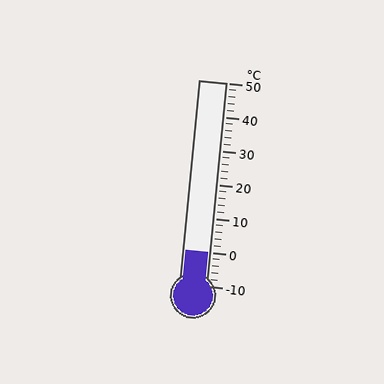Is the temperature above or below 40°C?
The temperature is below 40°C.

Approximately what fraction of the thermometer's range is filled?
The thermometer is filled to approximately 15% of its range.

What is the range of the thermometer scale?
The thermometer scale ranges from -10°C to 50°C.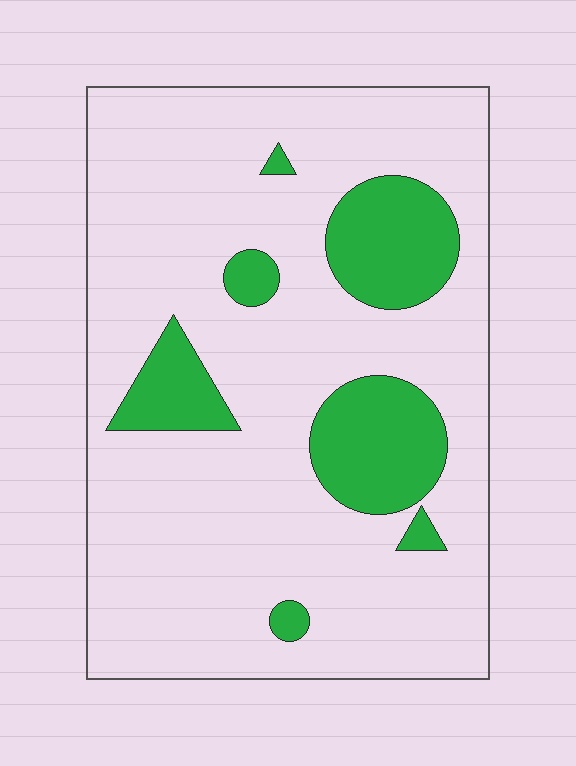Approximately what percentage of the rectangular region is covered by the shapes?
Approximately 20%.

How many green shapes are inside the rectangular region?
7.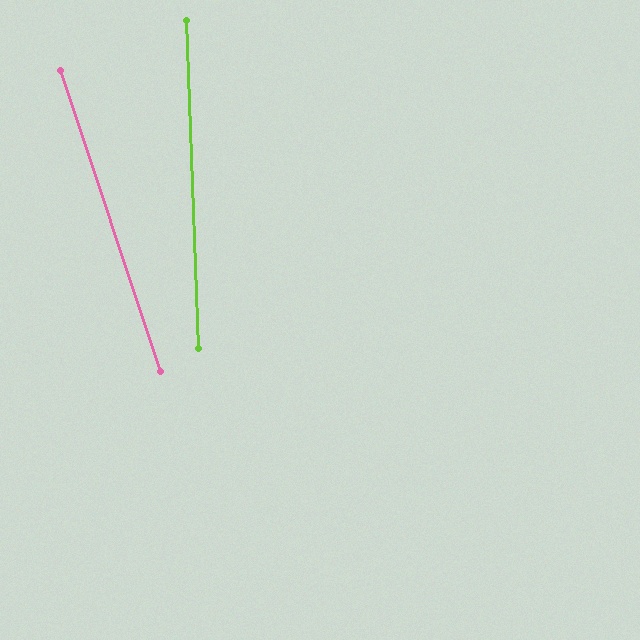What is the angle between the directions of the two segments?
Approximately 16 degrees.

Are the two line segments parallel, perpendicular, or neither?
Neither parallel nor perpendicular — they differ by about 16°.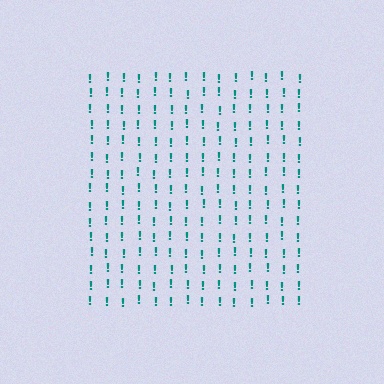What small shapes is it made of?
It is made of small exclamation marks.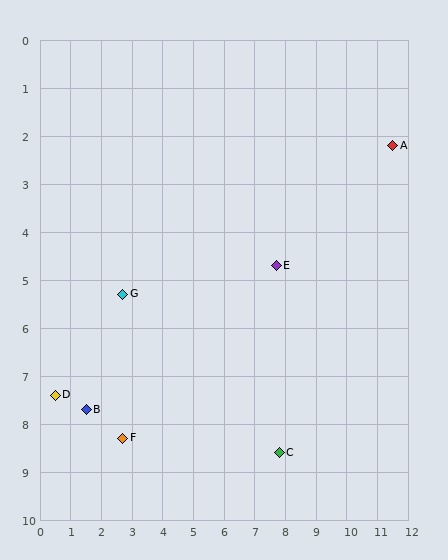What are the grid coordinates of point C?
Point C is at approximately (7.8, 8.6).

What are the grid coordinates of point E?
Point E is at approximately (7.7, 4.7).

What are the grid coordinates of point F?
Point F is at approximately (2.7, 8.3).